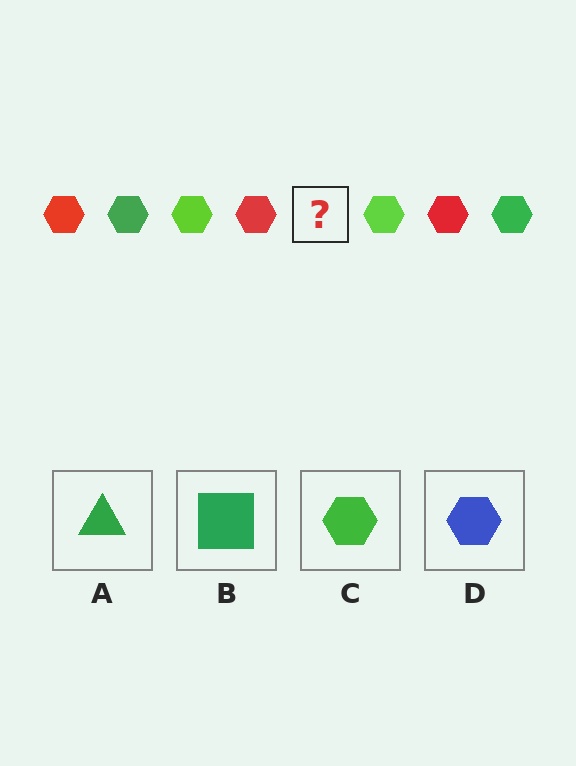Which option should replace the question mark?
Option C.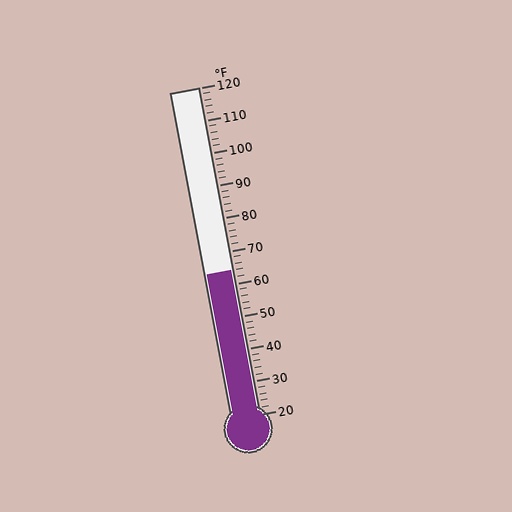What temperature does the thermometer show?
The thermometer shows approximately 64°F.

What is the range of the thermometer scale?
The thermometer scale ranges from 20°F to 120°F.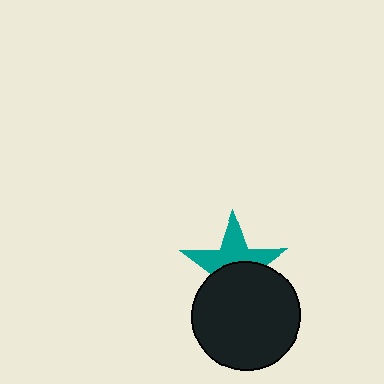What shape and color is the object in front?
The object in front is a black circle.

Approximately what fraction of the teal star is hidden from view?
Roughly 49% of the teal star is hidden behind the black circle.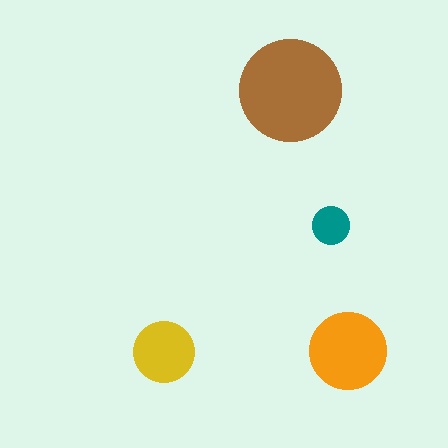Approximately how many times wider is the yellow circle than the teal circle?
About 1.5 times wider.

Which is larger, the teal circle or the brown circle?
The brown one.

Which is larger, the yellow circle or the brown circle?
The brown one.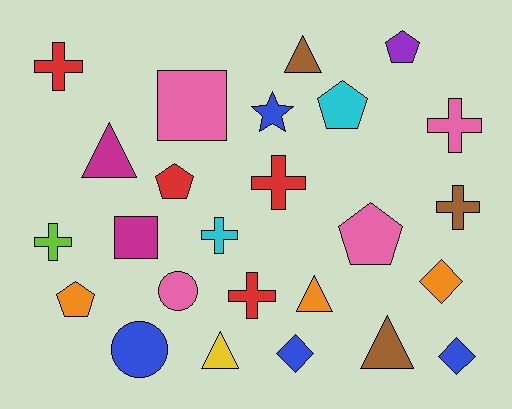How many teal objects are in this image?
There are no teal objects.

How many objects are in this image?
There are 25 objects.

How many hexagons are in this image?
There are no hexagons.